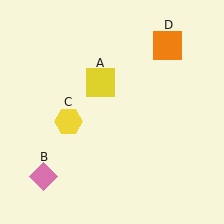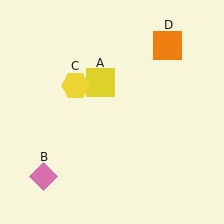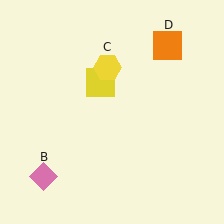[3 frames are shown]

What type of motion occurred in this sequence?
The yellow hexagon (object C) rotated clockwise around the center of the scene.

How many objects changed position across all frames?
1 object changed position: yellow hexagon (object C).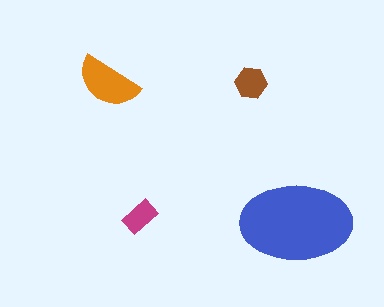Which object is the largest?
The blue ellipse.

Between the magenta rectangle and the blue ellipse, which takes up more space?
The blue ellipse.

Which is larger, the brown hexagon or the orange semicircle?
The orange semicircle.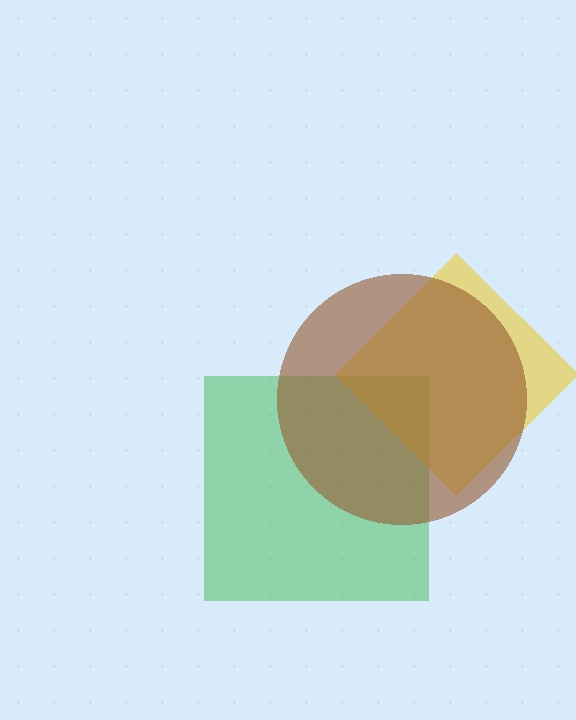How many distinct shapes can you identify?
There are 3 distinct shapes: a green square, a yellow diamond, a brown circle.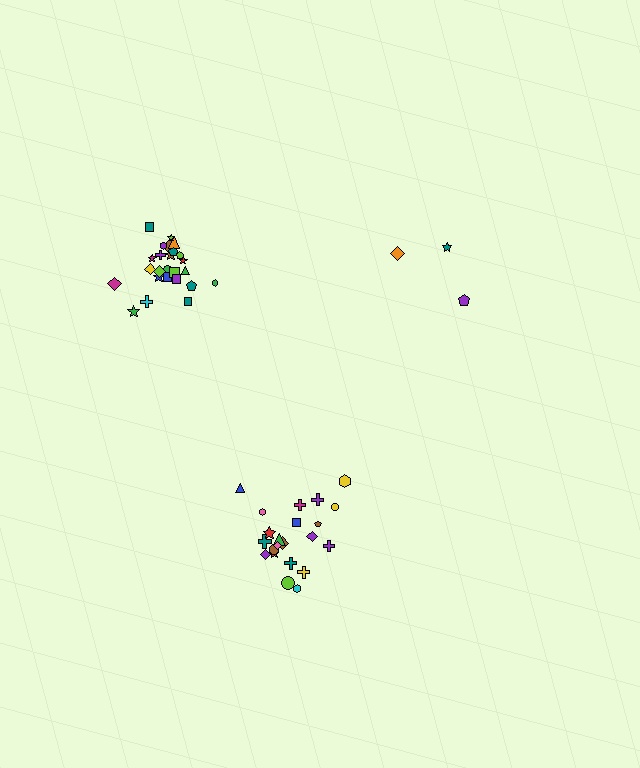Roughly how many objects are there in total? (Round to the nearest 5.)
Roughly 50 objects in total.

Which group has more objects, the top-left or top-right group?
The top-left group.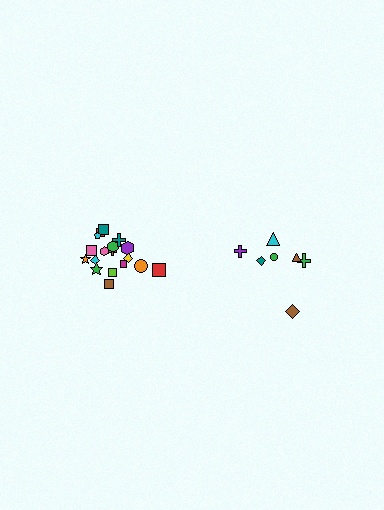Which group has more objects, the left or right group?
The left group.